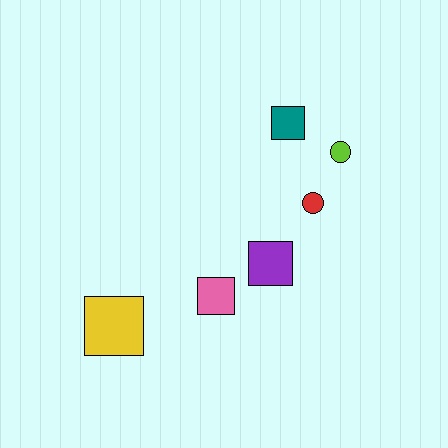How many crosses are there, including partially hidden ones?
There are no crosses.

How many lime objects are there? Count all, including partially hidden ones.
There is 1 lime object.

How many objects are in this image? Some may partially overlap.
There are 6 objects.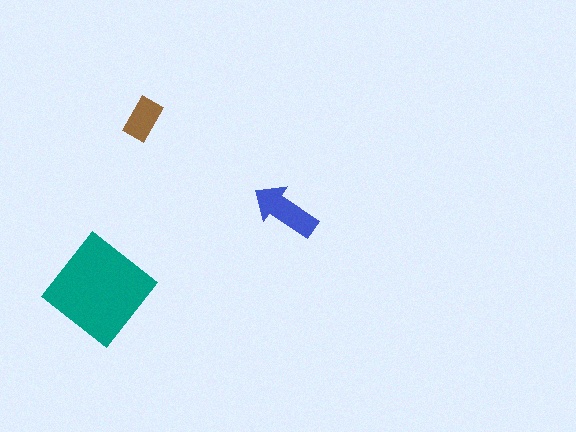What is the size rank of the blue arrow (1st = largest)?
2nd.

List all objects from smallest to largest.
The brown rectangle, the blue arrow, the teal diamond.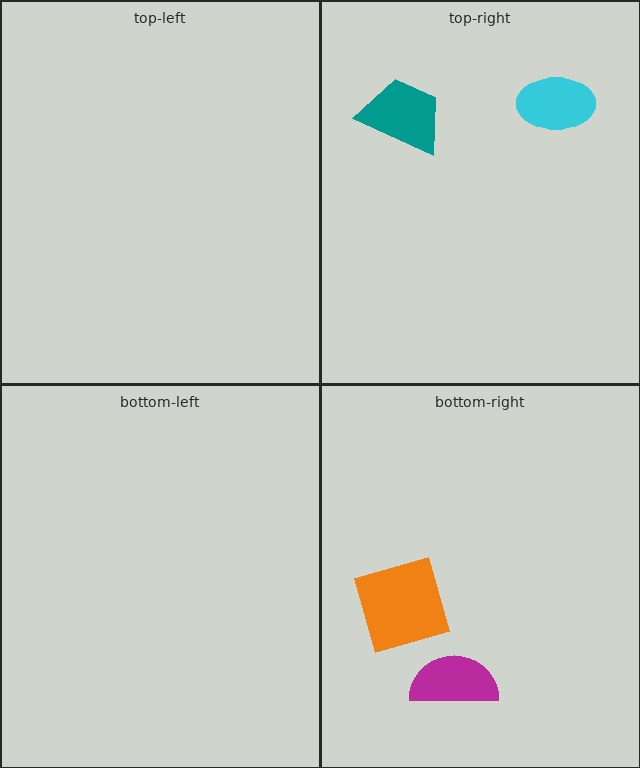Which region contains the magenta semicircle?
The bottom-right region.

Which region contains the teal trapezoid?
The top-right region.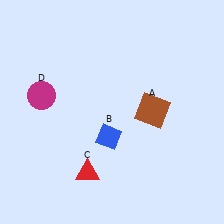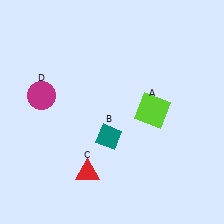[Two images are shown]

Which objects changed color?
A changed from brown to lime. B changed from blue to teal.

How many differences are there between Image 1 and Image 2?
There are 2 differences between the two images.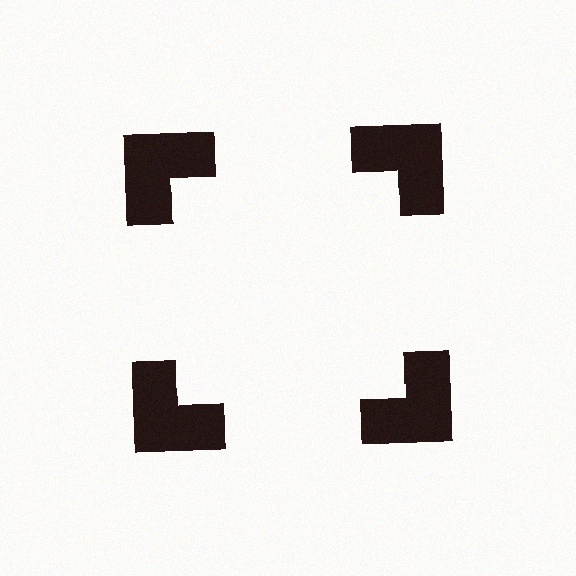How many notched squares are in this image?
There are 4 — one at each vertex of the illusory square.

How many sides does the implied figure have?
4 sides.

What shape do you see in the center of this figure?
An illusory square — its edges are inferred from the aligned wedge cuts in the notched squares, not physically drawn.